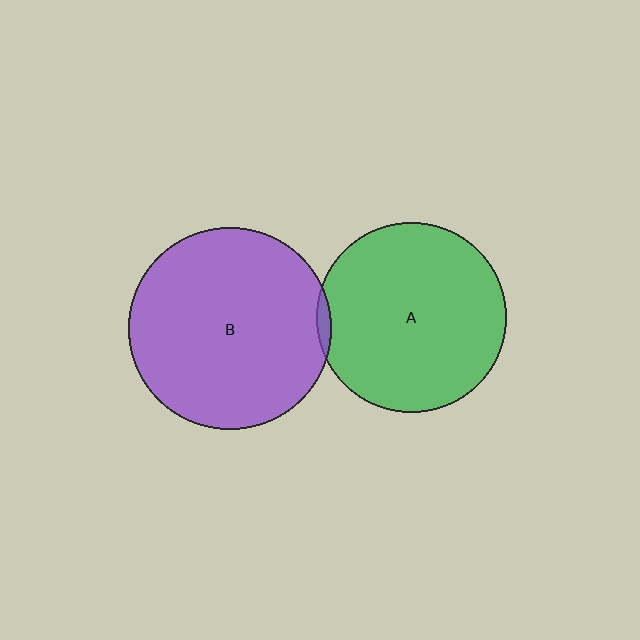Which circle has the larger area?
Circle B (purple).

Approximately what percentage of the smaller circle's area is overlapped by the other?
Approximately 5%.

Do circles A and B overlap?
Yes.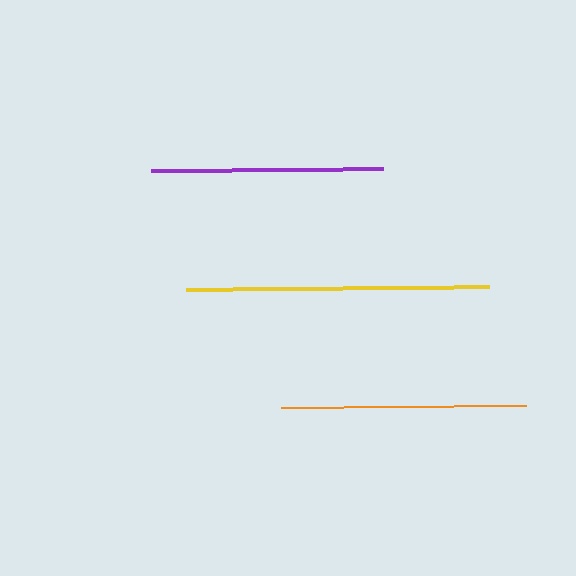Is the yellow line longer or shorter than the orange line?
The yellow line is longer than the orange line.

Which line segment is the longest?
The yellow line is the longest at approximately 303 pixels.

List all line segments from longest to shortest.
From longest to shortest: yellow, orange, purple.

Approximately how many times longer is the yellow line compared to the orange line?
The yellow line is approximately 1.2 times the length of the orange line.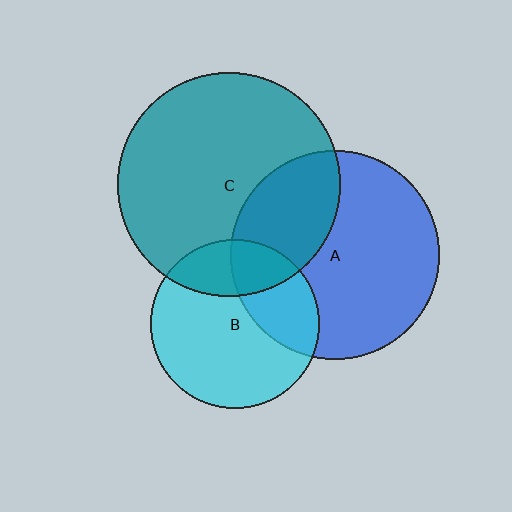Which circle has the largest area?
Circle C (teal).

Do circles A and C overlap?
Yes.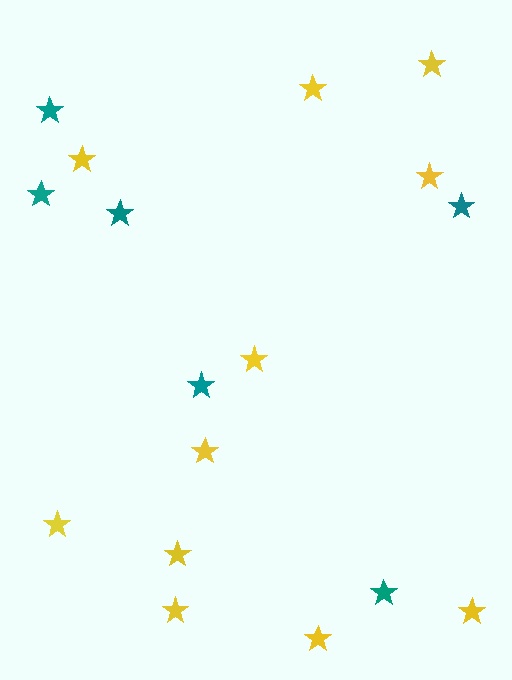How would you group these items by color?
There are 2 groups: one group of yellow stars (11) and one group of teal stars (6).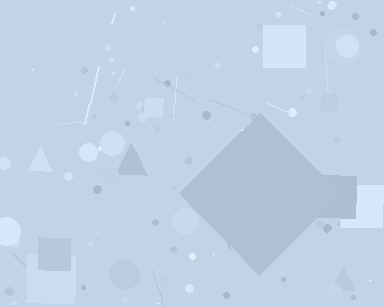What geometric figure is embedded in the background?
A diamond is embedded in the background.